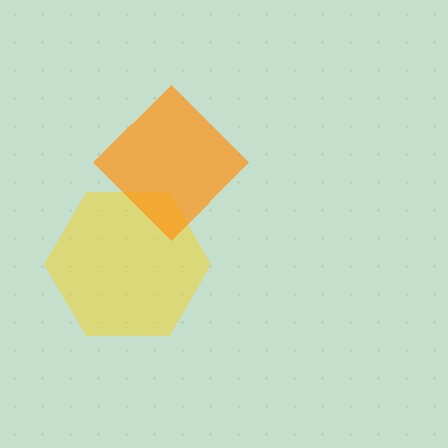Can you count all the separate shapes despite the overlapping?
Yes, there are 2 separate shapes.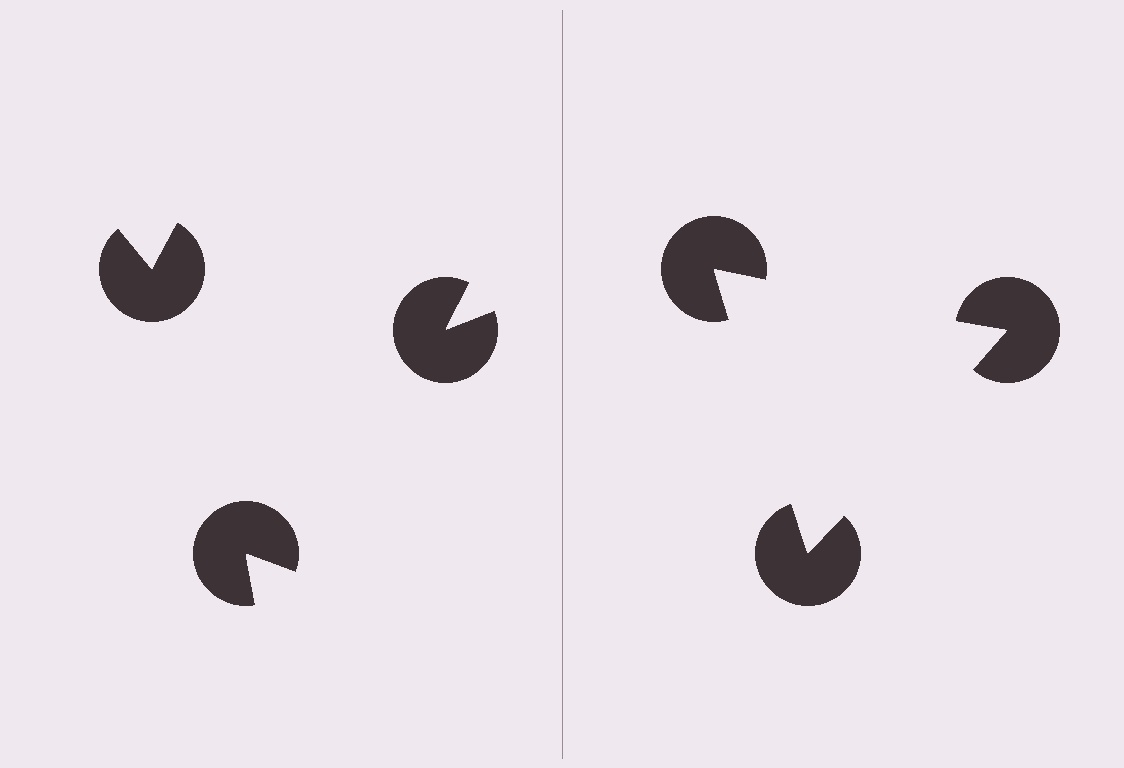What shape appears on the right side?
An illusory triangle.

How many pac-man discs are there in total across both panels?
6 — 3 on each side.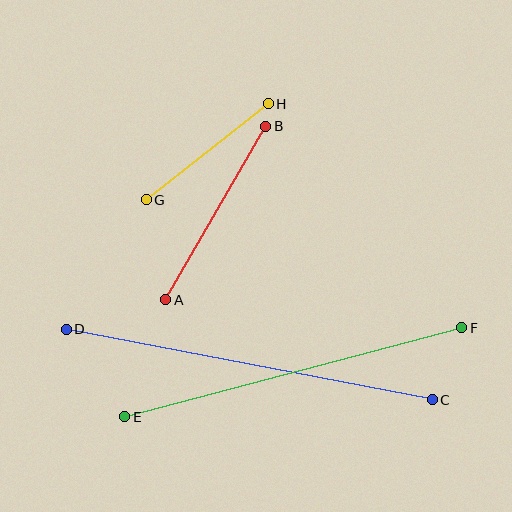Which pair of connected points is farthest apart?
Points C and D are farthest apart.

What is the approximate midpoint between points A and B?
The midpoint is at approximately (216, 213) pixels.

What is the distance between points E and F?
The distance is approximately 348 pixels.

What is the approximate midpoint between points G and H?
The midpoint is at approximately (207, 152) pixels.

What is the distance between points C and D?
The distance is approximately 372 pixels.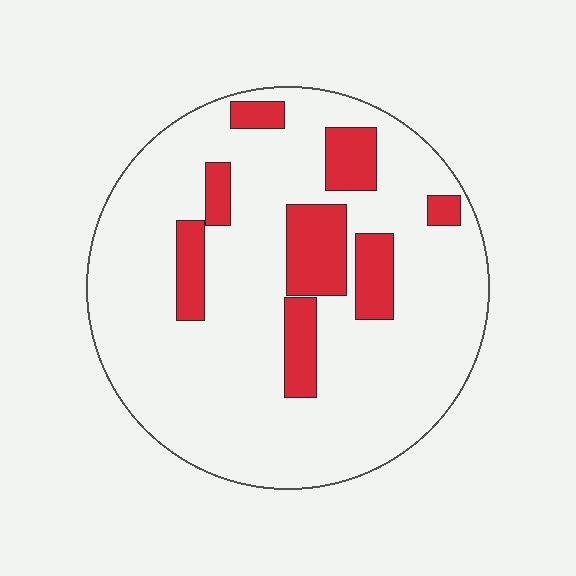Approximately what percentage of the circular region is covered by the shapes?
Approximately 20%.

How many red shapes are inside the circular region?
8.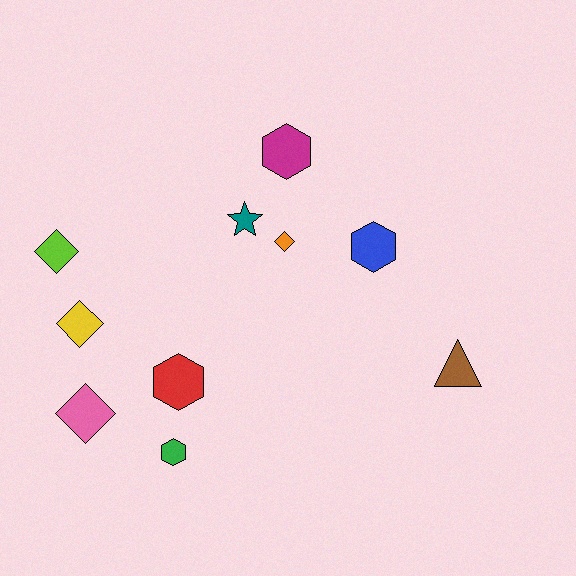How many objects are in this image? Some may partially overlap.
There are 10 objects.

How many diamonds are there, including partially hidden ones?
There are 4 diamonds.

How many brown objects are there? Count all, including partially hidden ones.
There is 1 brown object.